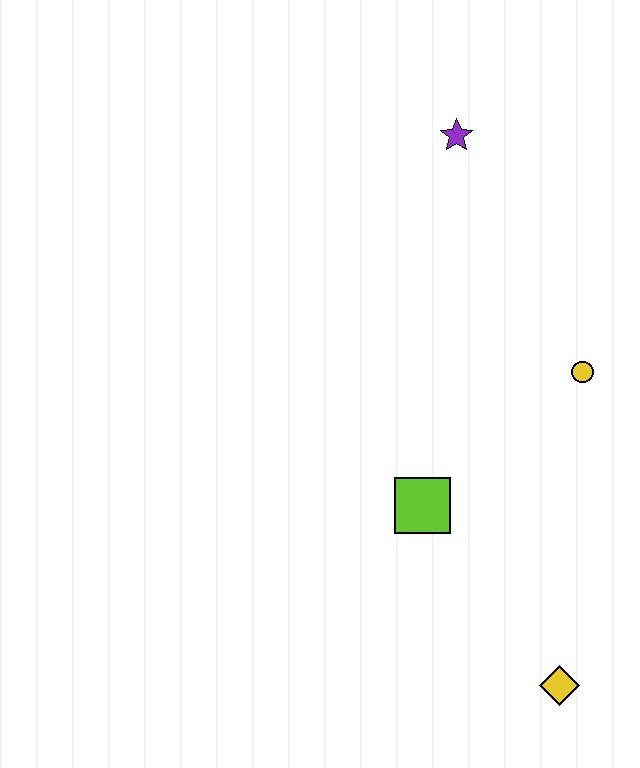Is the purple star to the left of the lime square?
No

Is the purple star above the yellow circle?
Yes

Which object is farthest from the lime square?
The purple star is farthest from the lime square.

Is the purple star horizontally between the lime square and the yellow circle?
Yes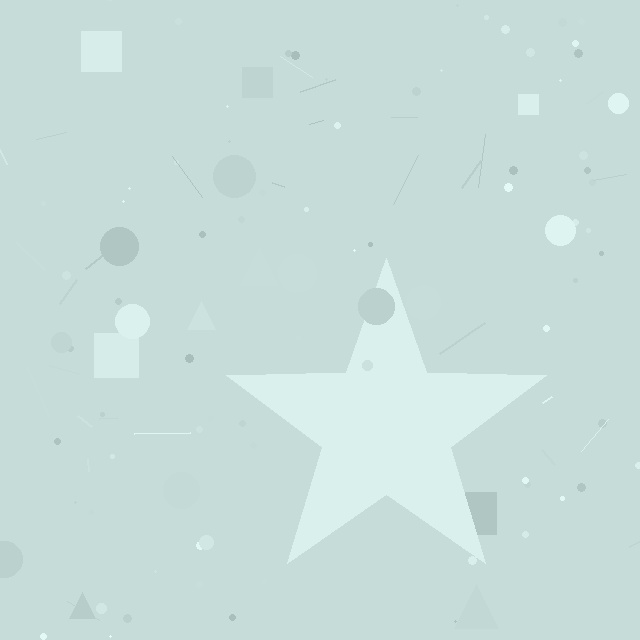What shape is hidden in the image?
A star is hidden in the image.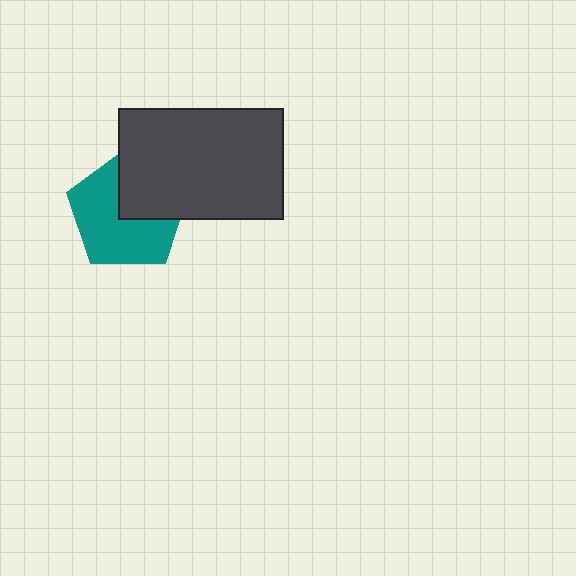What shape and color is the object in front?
The object in front is a dark gray rectangle.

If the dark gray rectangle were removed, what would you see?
You would see the complete teal pentagon.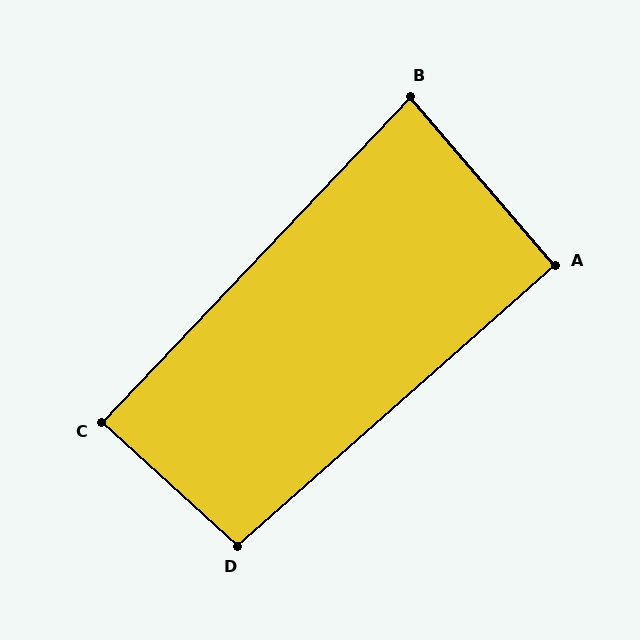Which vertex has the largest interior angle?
D, at approximately 96 degrees.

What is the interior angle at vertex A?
Approximately 91 degrees (approximately right).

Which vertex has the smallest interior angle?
B, at approximately 84 degrees.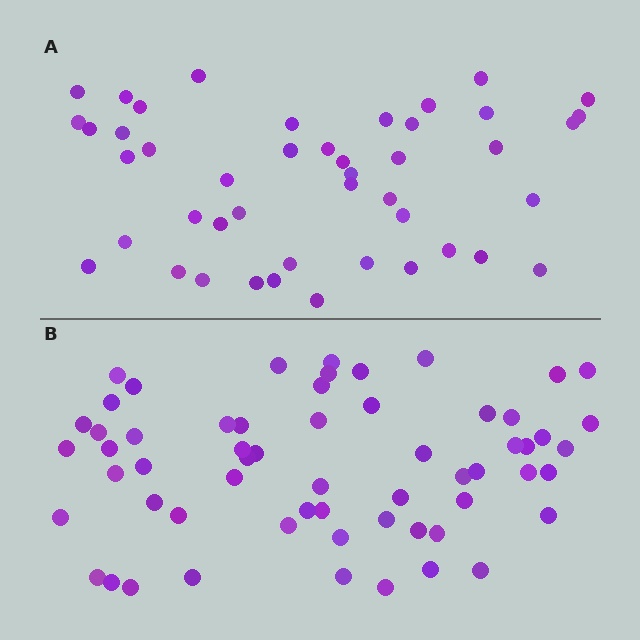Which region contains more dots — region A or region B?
Region B (the bottom region) has more dots.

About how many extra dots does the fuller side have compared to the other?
Region B has approximately 15 more dots than region A.